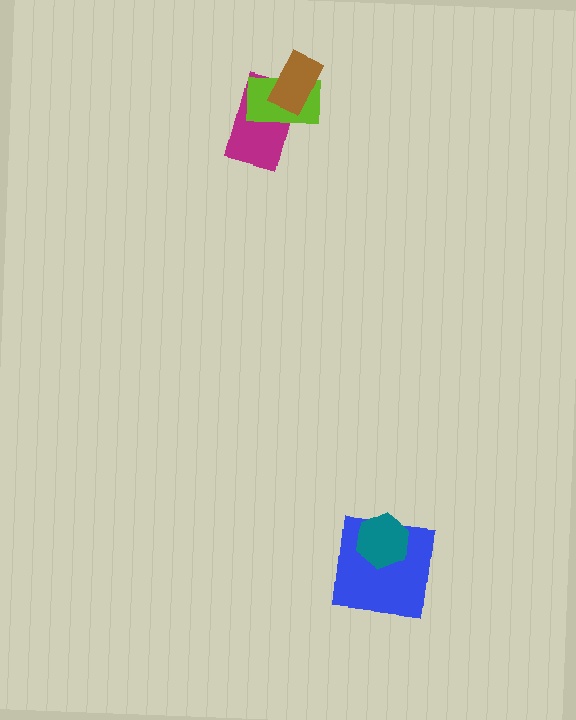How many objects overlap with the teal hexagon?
1 object overlaps with the teal hexagon.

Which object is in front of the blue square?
The teal hexagon is in front of the blue square.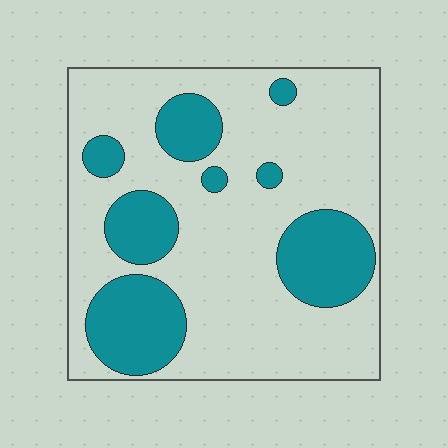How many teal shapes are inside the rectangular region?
8.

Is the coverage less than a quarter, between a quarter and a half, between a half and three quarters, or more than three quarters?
Between a quarter and a half.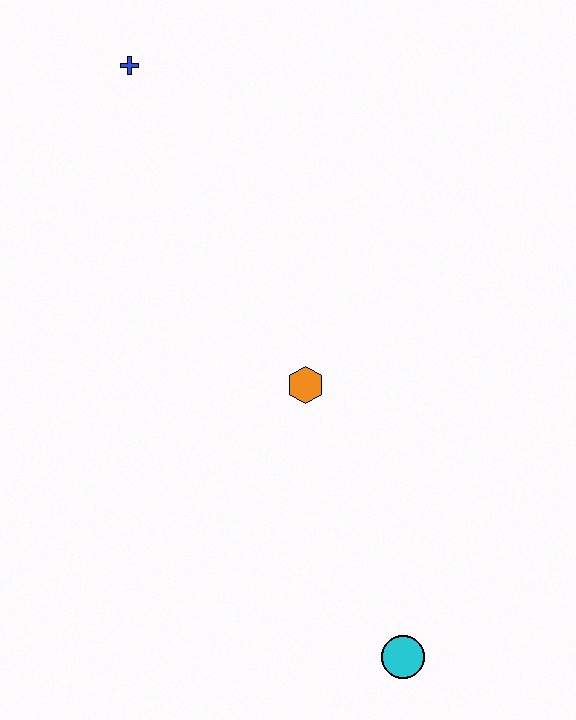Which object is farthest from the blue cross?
The cyan circle is farthest from the blue cross.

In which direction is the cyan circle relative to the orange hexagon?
The cyan circle is below the orange hexagon.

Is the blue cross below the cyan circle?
No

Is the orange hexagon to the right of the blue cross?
Yes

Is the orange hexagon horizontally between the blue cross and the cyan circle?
Yes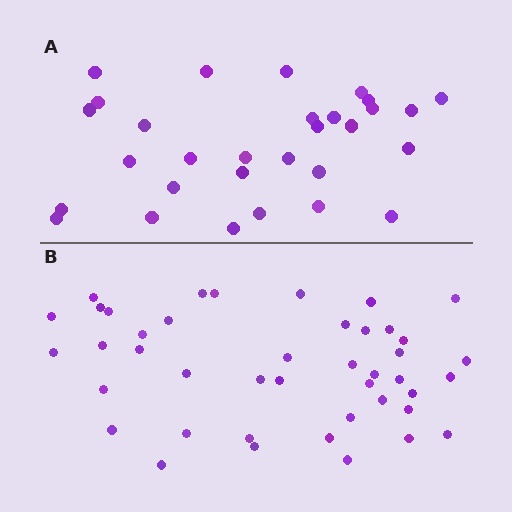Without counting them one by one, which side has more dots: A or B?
Region B (the bottom region) has more dots.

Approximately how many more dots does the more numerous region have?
Region B has approximately 15 more dots than region A.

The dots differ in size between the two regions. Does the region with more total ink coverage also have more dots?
No. Region A has more total ink coverage because its dots are larger, but region B actually contains more individual dots. Total area can be misleading — the number of items is what matters here.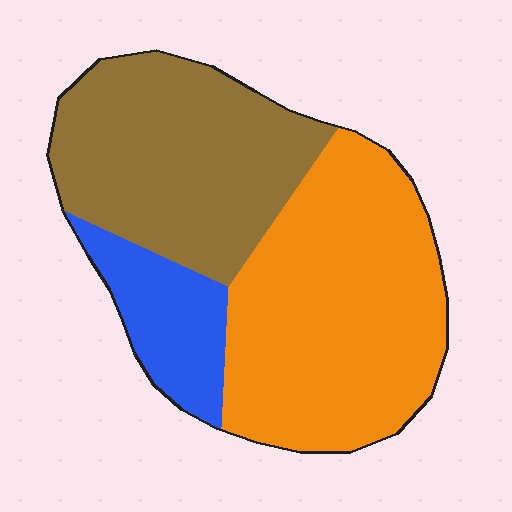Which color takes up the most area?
Orange, at roughly 50%.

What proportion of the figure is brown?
Brown takes up about three eighths (3/8) of the figure.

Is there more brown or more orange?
Orange.